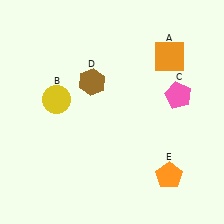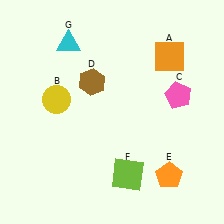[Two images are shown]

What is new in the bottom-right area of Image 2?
A lime square (F) was added in the bottom-right area of Image 2.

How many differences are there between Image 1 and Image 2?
There are 2 differences between the two images.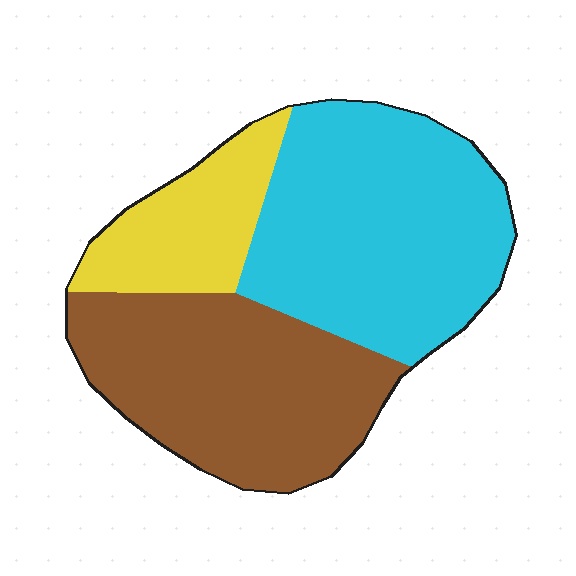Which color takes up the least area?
Yellow, at roughly 15%.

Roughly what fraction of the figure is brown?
Brown covers roughly 40% of the figure.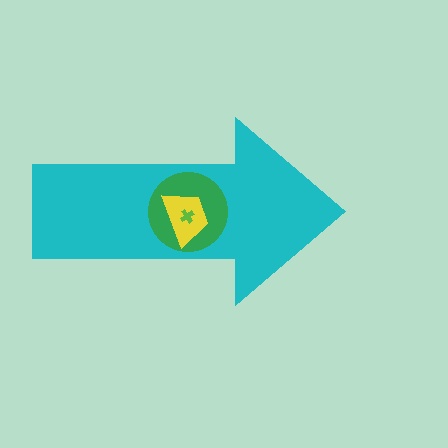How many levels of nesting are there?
4.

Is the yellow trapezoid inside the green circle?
Yes.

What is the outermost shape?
The cyan arrow.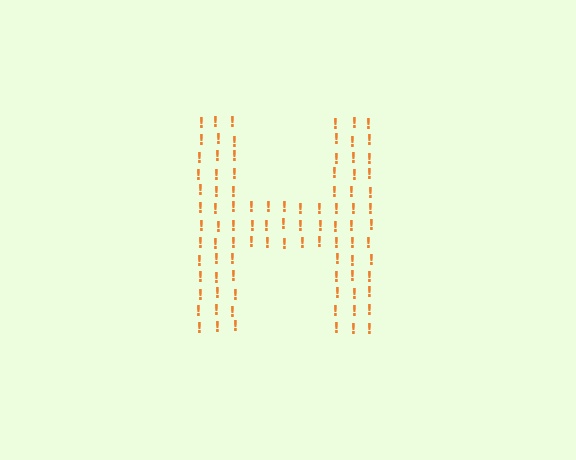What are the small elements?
The small elements are exclamation marks.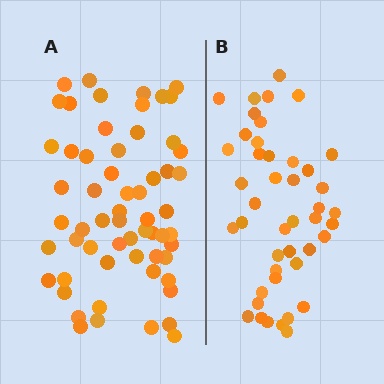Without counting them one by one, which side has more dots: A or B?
Region A (the left region) has more dots.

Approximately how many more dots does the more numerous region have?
Region A has approximately 15 more dots than region B.